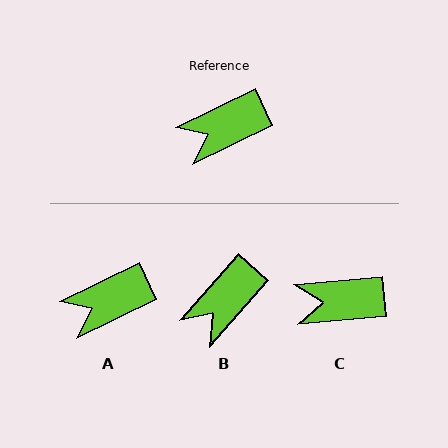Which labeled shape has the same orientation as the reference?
A.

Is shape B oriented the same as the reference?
No, it is off by about 23 degrees.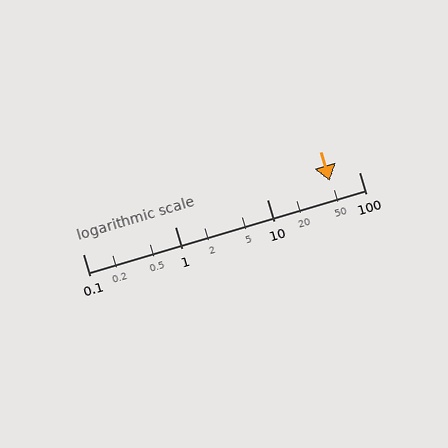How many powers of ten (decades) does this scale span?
The scale spans 3 decades, from 0.1 to 100.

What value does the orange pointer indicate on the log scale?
The pointer indicates approximately 48.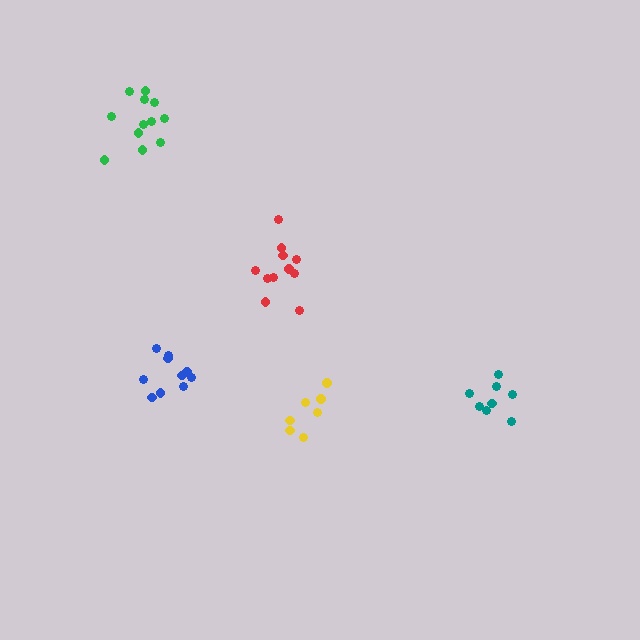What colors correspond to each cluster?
The clusters are colored: teal, green, red, blue, yellow.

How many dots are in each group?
Group 1: 8 dots, Group 2: 12 dots, Group 3: 11 dots, Group 4: 10 dots, Group 5: 7 dots (48 total).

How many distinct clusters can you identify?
There are 5 distinct clusters.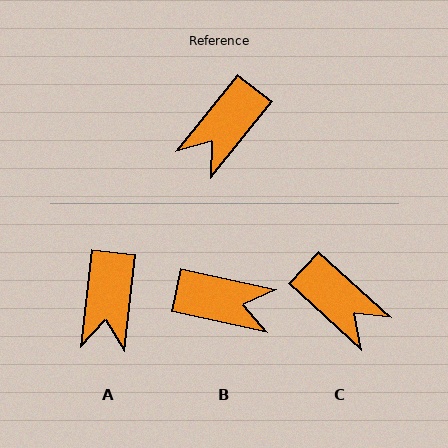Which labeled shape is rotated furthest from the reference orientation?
B, about 117 degrees away.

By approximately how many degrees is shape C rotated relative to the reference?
Approximately 86 degrees counter-clockwise.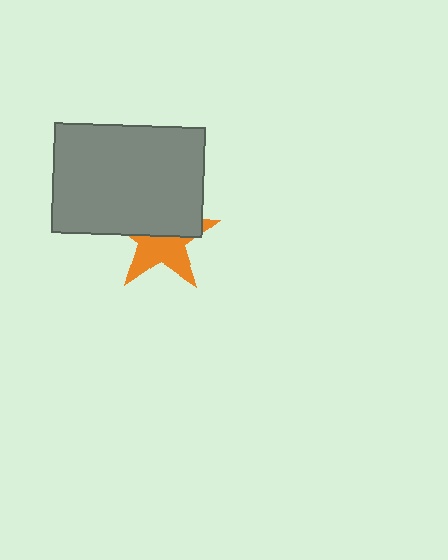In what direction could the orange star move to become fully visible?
The orange star could move down. That would shift it out from behind the gray rectangle entirely.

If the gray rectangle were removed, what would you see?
You would see the complete orange star.